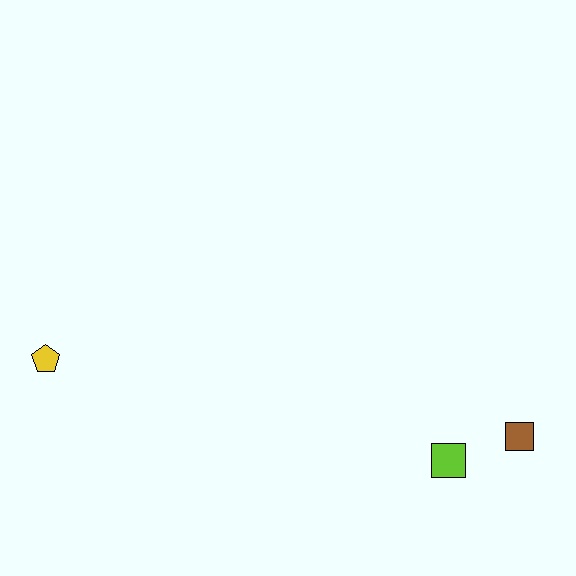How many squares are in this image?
There are 2 squares.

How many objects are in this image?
There are 3 objects.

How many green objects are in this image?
There are no green objects.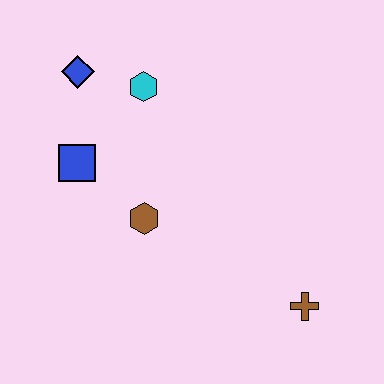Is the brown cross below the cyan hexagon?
Yes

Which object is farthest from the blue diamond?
The brown cross is farthest from the blue diamond.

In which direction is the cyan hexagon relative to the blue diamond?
The cyan hexagon is to the right of the blue diamond.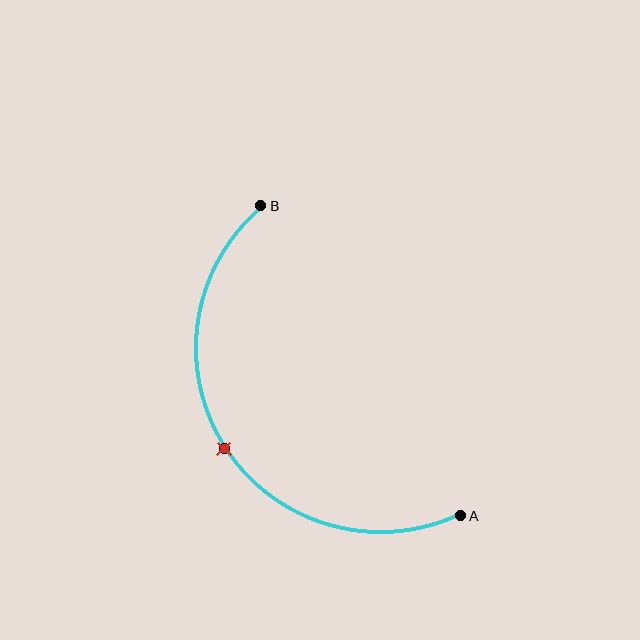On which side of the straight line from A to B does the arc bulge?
The arc bulges to the left of the straight line connecting A and B.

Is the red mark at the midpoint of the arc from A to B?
Yes. The red mark lies on the arc at equal arc-length from both A and B — it is the arc midpoint.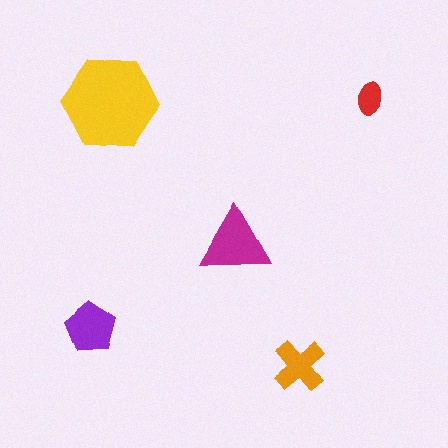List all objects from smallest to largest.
The red ellipse, the orange cross, the purple pentagon, the magenta triangle, the yellow hexagon.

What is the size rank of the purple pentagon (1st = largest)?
3rd.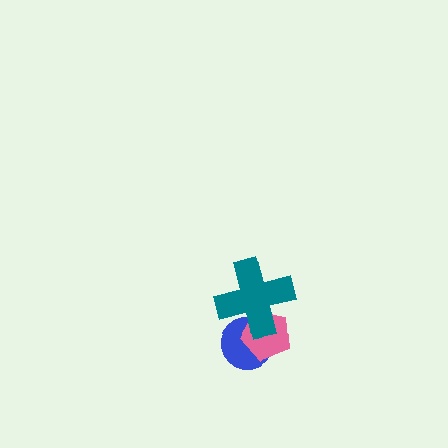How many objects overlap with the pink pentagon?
2 objects overlap with the pink pentagon.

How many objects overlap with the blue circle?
2 objects overlap with the blue circle.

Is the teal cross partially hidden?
No, no other shape covers it.